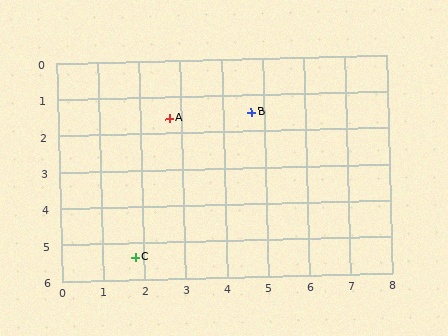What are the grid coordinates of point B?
Point B is at approximately (4.7, 1.5).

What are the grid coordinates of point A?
Point A is at approximately (2.7, 1.6).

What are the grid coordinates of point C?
Point C is at approximately (1.8, 5.4).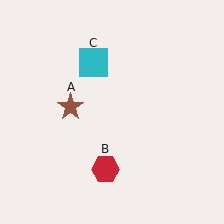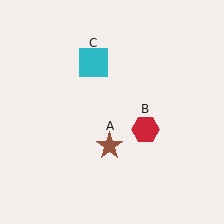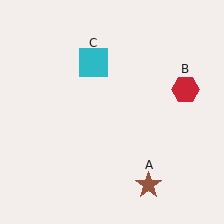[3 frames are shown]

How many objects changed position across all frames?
2 objects changed position: brown star (object A), red hexagon (object B).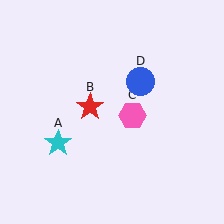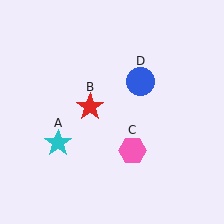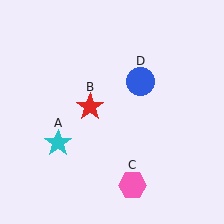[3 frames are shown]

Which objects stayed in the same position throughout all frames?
Cyan star (object A) and red star (object B) and blue circle (object D) remained stationary.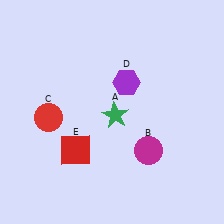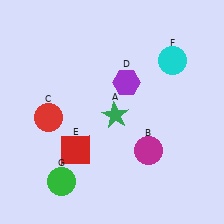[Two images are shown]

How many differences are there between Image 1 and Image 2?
There are 2 differences between the two images.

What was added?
A cyan circle (F), a green circle (G) were added in Image 2.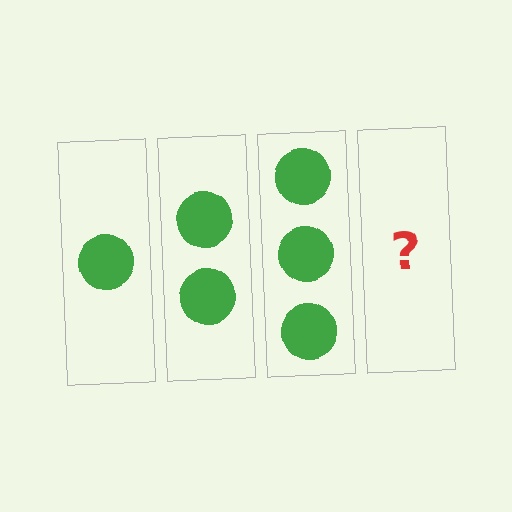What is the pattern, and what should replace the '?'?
The pattern is that each step adds one more circle. The '?' should be 4 circles.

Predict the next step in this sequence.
The next step is 4 circles.